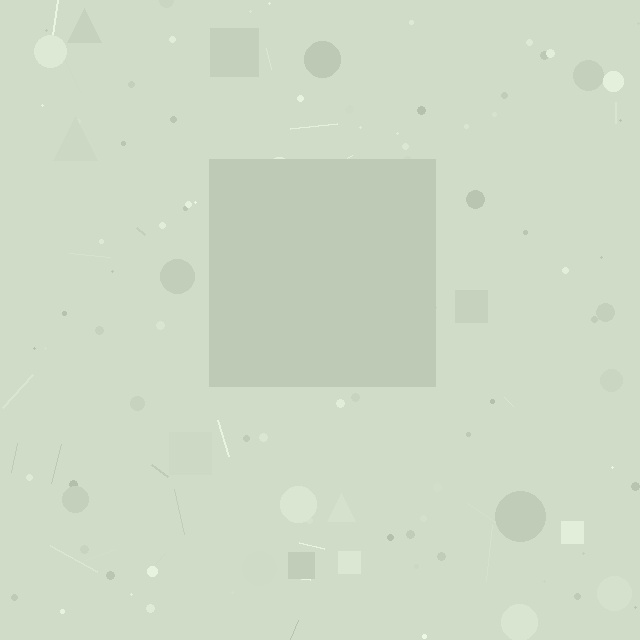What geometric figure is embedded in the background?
A square is embedded in the background.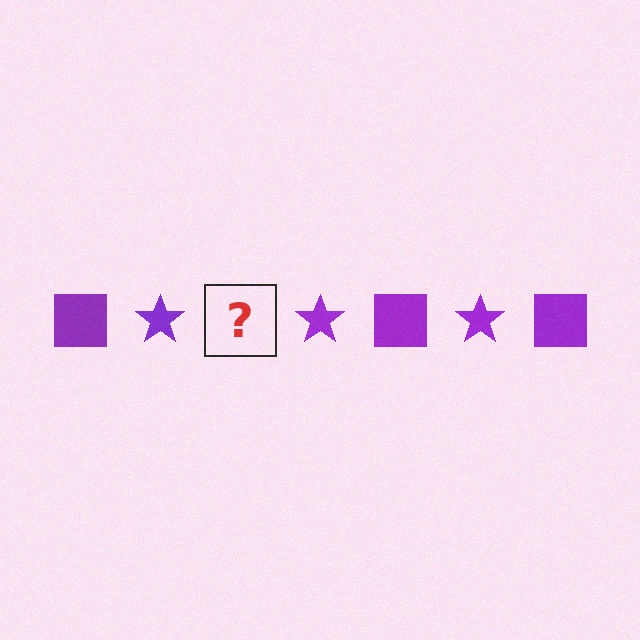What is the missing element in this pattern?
The missing element is a purple square.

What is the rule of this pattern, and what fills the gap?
The rule is that the pattern cycles through square, star shapes in purple. The gap should be filled with a purple square.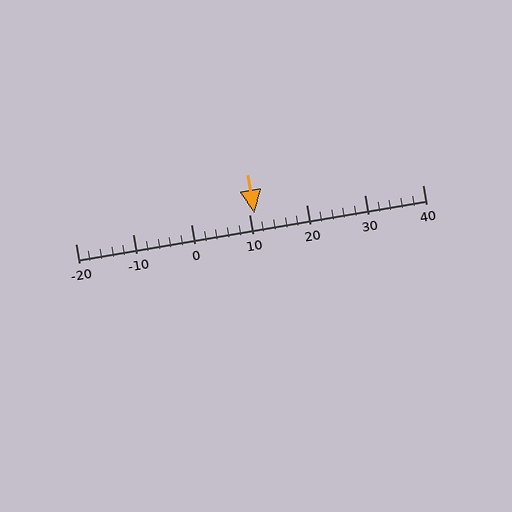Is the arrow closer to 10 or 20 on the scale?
The arrow is closer to 10.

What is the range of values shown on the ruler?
The ruler shows values from -20 to 40.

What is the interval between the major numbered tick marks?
The major tick marks are spaced 10 units apart.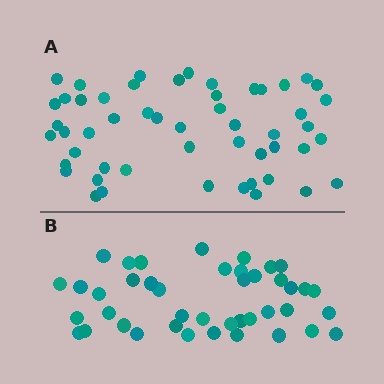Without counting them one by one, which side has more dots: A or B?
Region A (the top region) has more dots.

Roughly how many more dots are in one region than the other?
Region A has roughly 10 or so more dots than region B.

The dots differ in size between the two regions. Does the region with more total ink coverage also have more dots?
No. Region B has more total ink coverage because its dots are larger, but region A actually contains more individual dots. Total area can be misleading — the number of items is what matters here.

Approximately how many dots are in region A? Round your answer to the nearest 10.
About 50 dots. (The exact count is 52, which rounds to 50.)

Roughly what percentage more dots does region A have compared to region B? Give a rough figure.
About 25% more.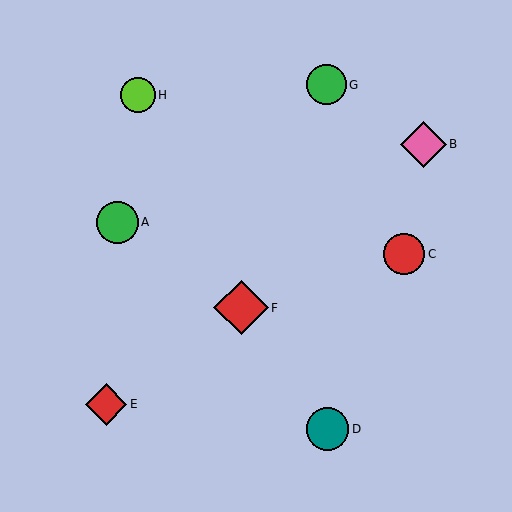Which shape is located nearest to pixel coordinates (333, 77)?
The green circle (labeled G) at (326, 85) is nearest to that location.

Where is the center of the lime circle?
The center of the lime circle is at (138, 95).